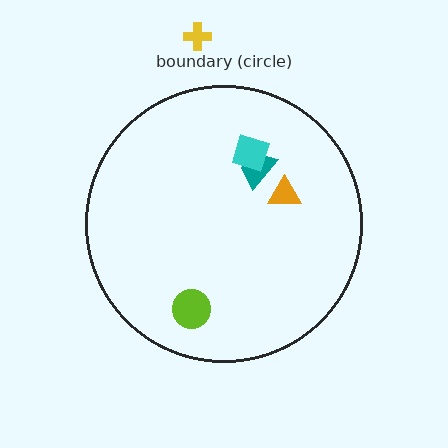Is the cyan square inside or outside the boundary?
Inside.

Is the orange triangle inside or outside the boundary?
Inside.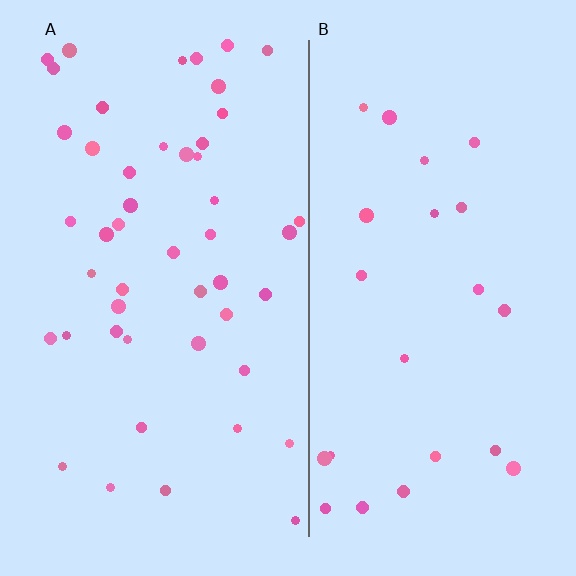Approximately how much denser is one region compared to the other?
Approximately 2.0× — region A over region B.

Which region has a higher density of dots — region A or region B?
A (the left).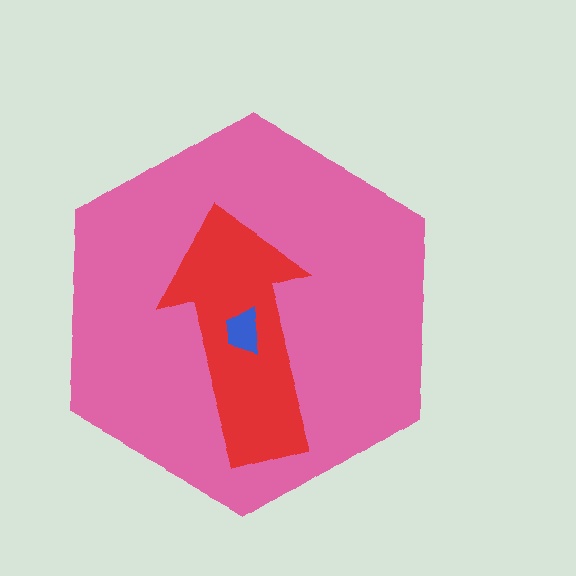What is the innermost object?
The blue trapezoid.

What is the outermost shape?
The pink hexagon.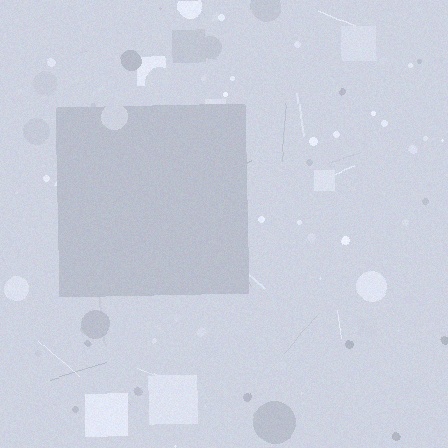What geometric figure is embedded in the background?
A square is embedded in the background.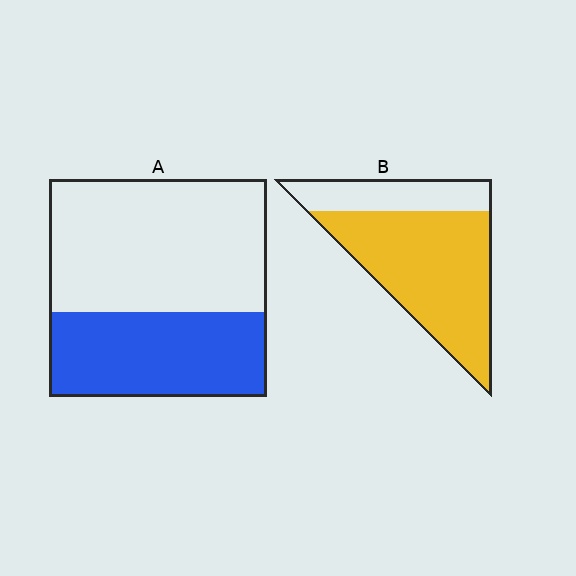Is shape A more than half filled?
No.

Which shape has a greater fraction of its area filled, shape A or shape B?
Shape B.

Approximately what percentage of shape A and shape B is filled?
A is approximately 40% and B is approximately 75%.